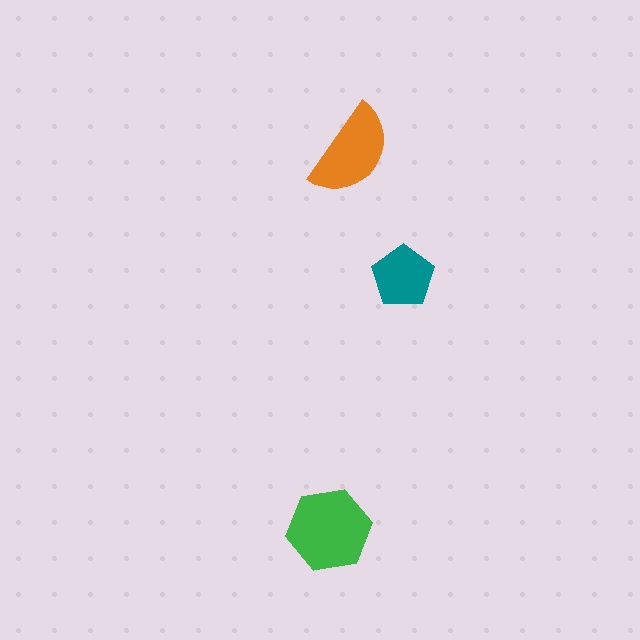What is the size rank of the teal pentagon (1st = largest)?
3rd.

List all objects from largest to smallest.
The green hexagon, the orange semicircle, the teal pentagon.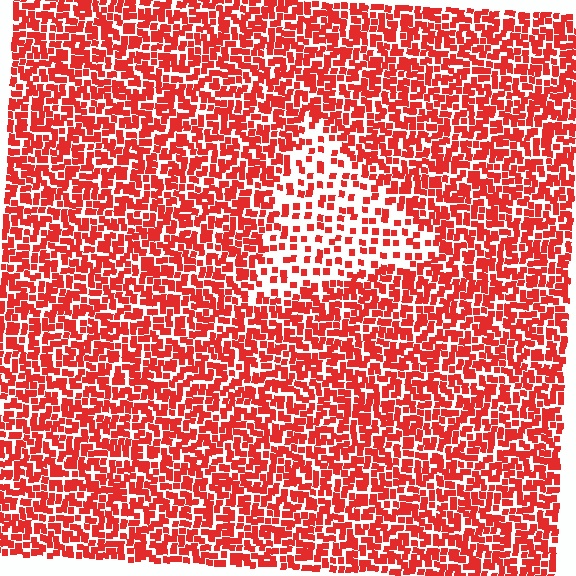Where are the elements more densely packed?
The elements are more densely packed outside the triangle boundary.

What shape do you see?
I see a triangle.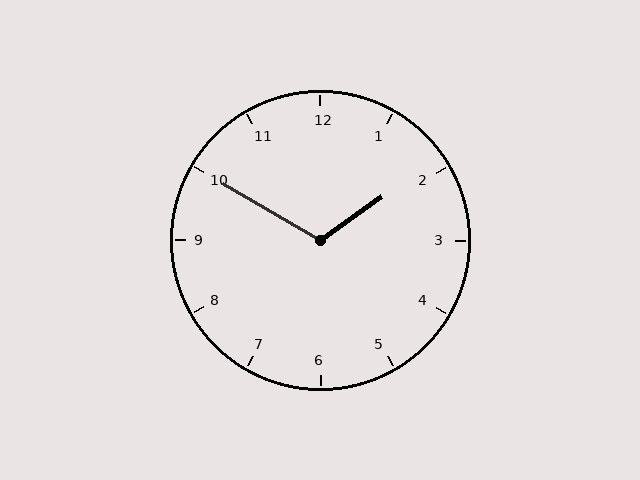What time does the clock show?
1:50.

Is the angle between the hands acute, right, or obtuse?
It is obtuse.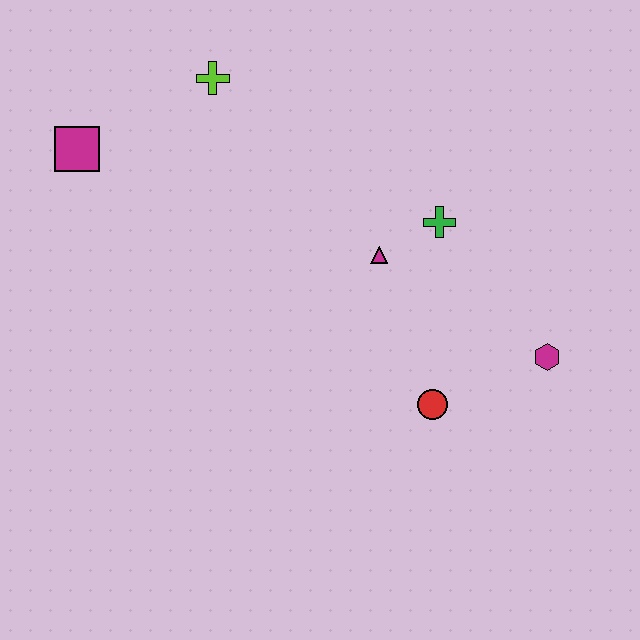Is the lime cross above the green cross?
Yes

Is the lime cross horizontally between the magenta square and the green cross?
Yes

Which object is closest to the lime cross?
The magenta square is closest to the lime cross.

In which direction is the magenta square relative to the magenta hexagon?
The magenta square is to the left of the magenta hexagon.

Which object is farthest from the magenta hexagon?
The magenta square is farthest from the magenta hexagon.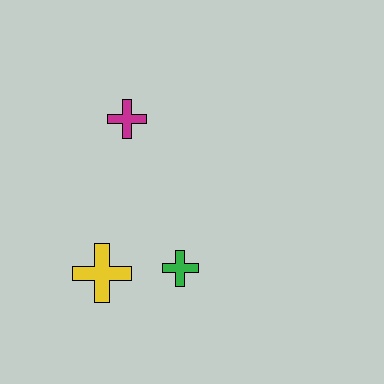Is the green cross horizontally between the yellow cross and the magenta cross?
No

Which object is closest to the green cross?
The yellow cross is closest to the green cross.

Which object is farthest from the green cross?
The magenta cross is farthest from the green cross.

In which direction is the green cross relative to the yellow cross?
The green cross is to the right of the yellow cross.